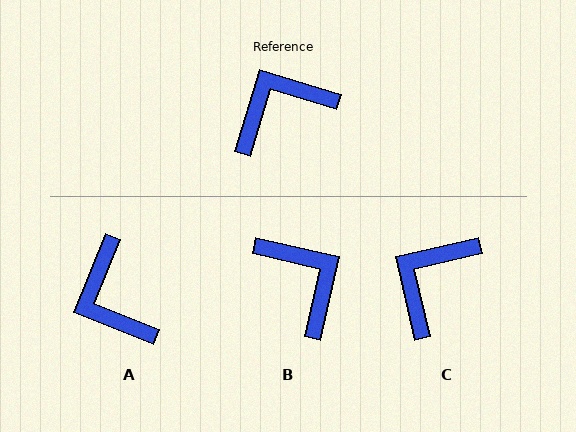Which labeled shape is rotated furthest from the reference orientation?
B, about 86 degrees away.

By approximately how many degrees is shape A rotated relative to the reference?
Approximately 85 degrees counter-clockwise.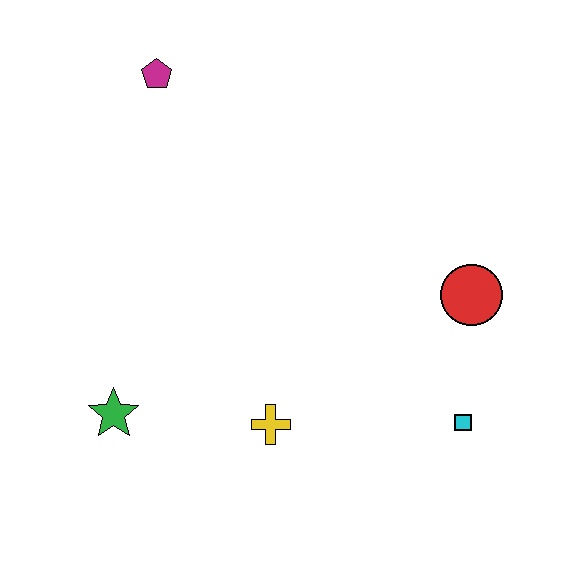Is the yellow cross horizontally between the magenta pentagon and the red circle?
Yes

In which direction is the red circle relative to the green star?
The red circle is to the right of the green star.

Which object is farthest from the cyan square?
The magenta pentagon is farthest from the cyan square.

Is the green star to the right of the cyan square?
No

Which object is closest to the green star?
The yellow cross is closest to the green star.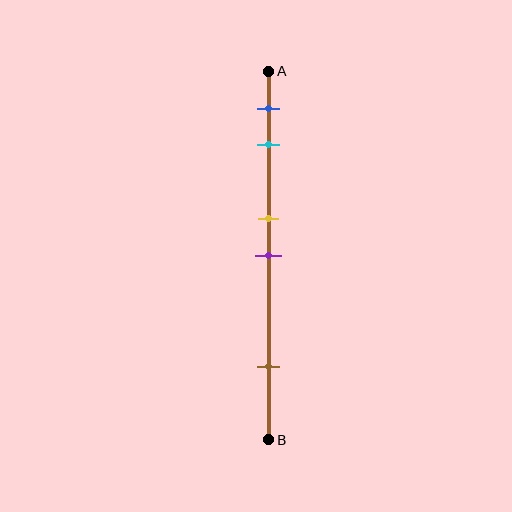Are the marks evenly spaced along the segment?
No, the marks are not evenly spaced.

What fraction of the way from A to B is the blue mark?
The blue mark is approximately 10% (0.1) of the way from A to B.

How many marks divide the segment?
There are 5 marks dividing the segment.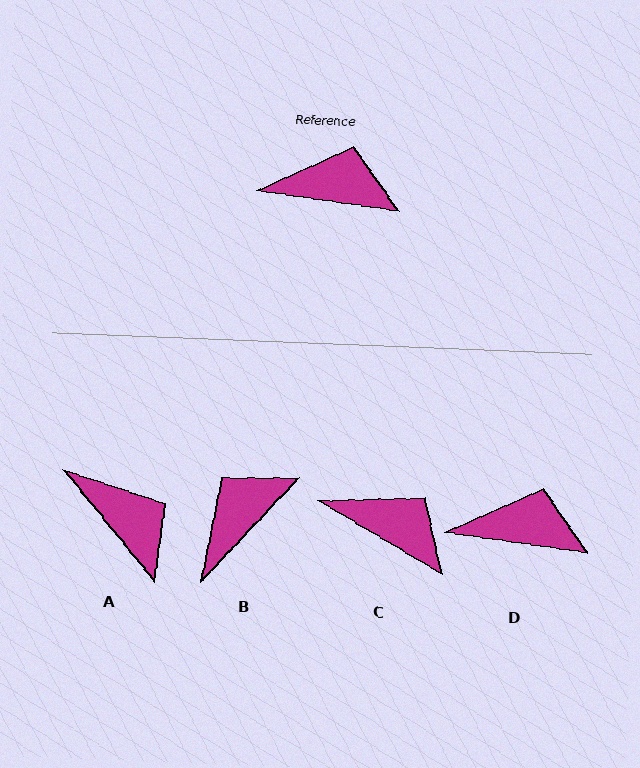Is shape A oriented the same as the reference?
No, it is off by about 43 degrees.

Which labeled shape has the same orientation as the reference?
D.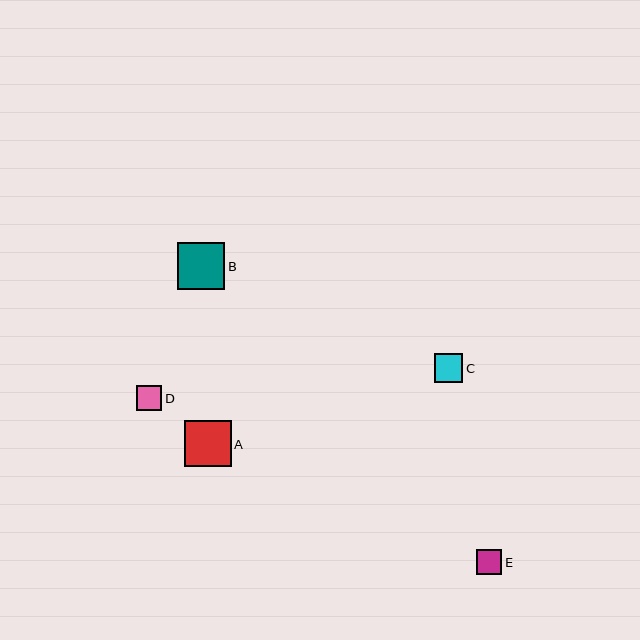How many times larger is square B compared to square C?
Square B is approximately 1.6 times the size of square C.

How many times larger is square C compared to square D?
Square C is approximately 1.1 times the size of square D.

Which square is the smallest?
Square D is the smallest with a size of approximately 25 pixels.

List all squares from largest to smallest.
From largest to smallest: B, A, C, E, D.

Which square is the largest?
Square B is the largest with a size of approximately 47 pixels.